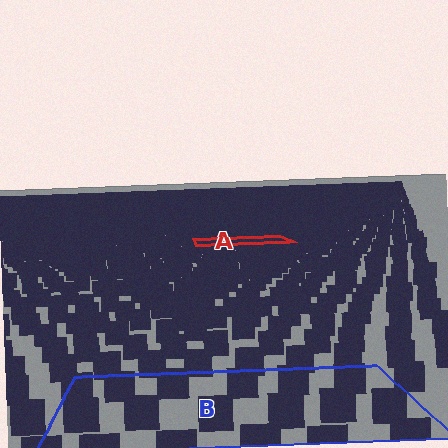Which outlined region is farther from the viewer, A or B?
Region A is farther from the viewer — the texture elements inside it appear smaller and more densely packed.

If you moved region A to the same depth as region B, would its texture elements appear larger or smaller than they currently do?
They would appear larger. At a closer depth, the same texture elements are projected at a bigger on-screen size.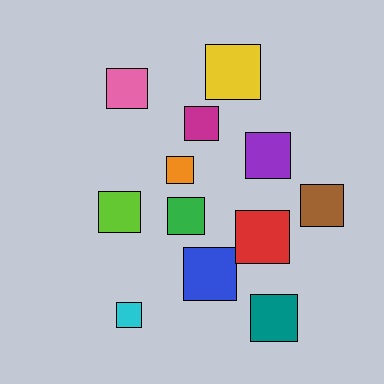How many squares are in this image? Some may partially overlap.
There are 12 squares.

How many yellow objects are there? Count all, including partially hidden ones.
There is 1 yellow object.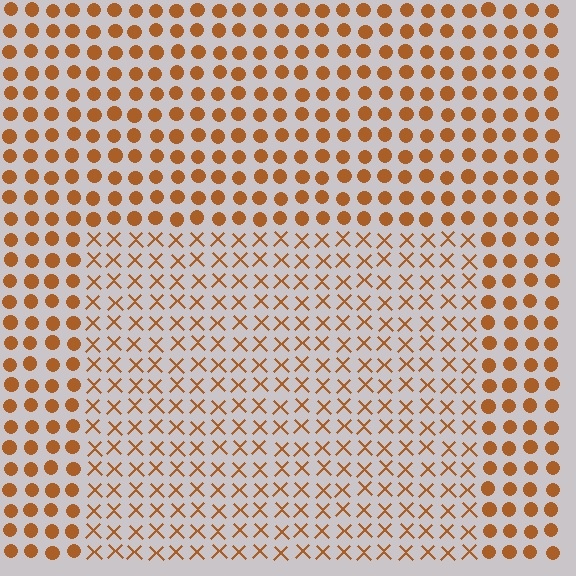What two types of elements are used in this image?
The image uses X marks inside the rectangle region and circles outside it.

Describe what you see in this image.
The image is filled with small brown elements arranged in a uniform grid. A rectangle-shaped region contains X marks, while the surrounding area contains circles. The boundary is defined purely by the change in element shape.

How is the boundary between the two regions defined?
The boundary is defined by a change in element shape: X marks inside vs. circles outside. All elements share the same color and spacing.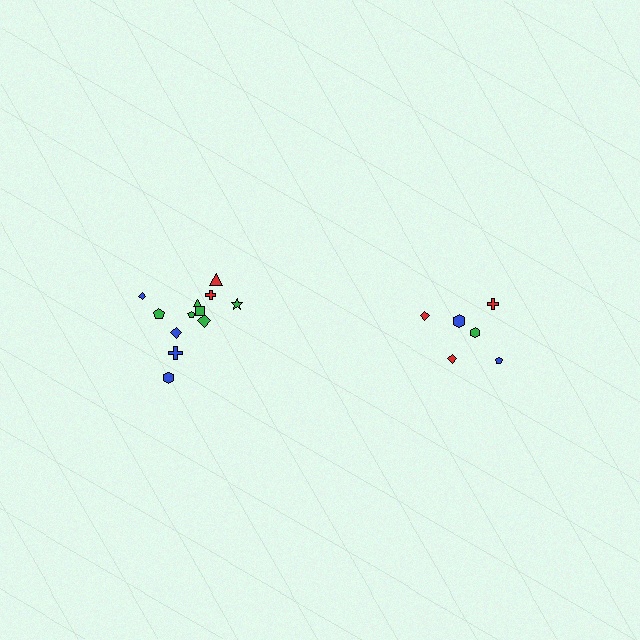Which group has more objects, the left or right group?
The left group.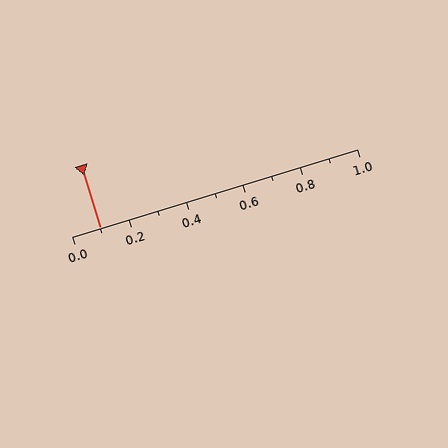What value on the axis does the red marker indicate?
The marker indicates approximately 0.1.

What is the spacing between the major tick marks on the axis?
The major ticks are spaced 0.2 apart.